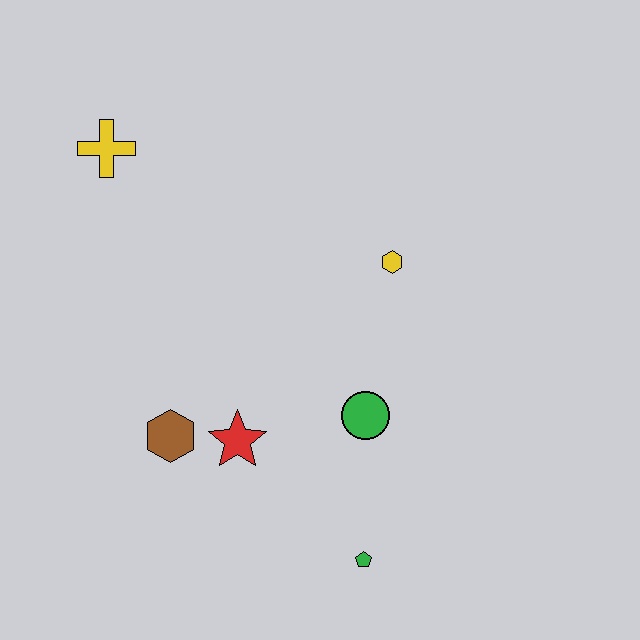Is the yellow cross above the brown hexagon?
Yes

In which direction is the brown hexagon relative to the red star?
The brown hexagon is to the left of the red star.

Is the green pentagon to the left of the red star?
No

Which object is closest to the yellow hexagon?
The green circle is closest to the yellow hexagon.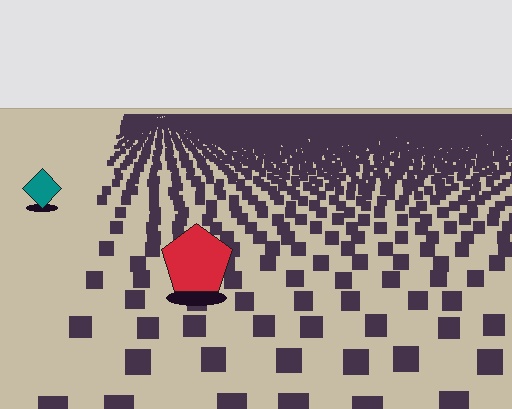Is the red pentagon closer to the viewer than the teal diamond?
Yes. The red pentagon is closer — you can tell from the texture gradient: the ground texture is coarser near it.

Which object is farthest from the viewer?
The teal diamond is farthest from the viewer. It appears smaller and the ground texture around it is denser.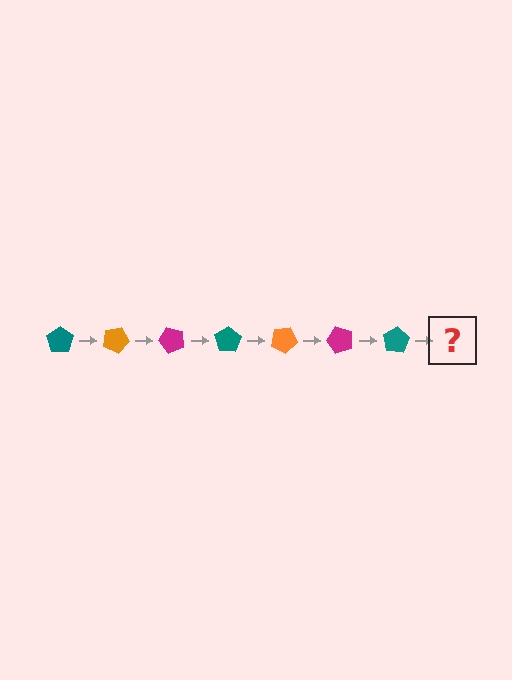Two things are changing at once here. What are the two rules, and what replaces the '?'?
The two rules are that it rotates 25 degrees each step and the color cycles through teal, orange, and magenta. The '?' should be an orange pentagon, rotated 175 degrees from the start.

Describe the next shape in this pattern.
It should be an orange pentagon, rotated 175 degrees from the start.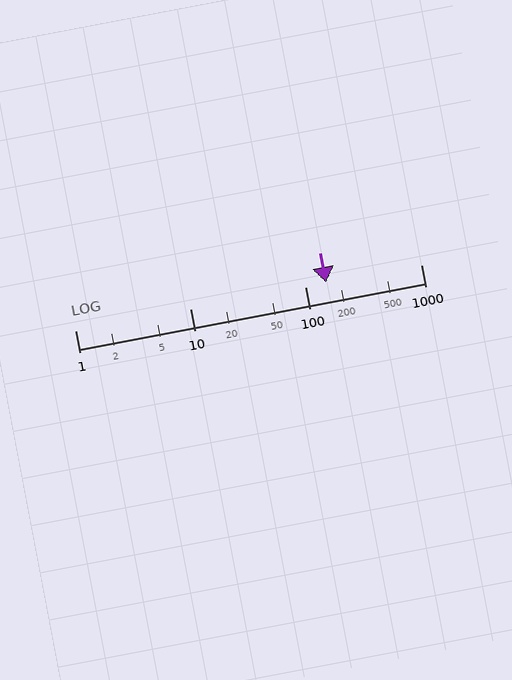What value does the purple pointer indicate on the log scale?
The pointer indicates approximately 150.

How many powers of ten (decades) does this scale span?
The scale spans 3 decades, from 1 to 1000.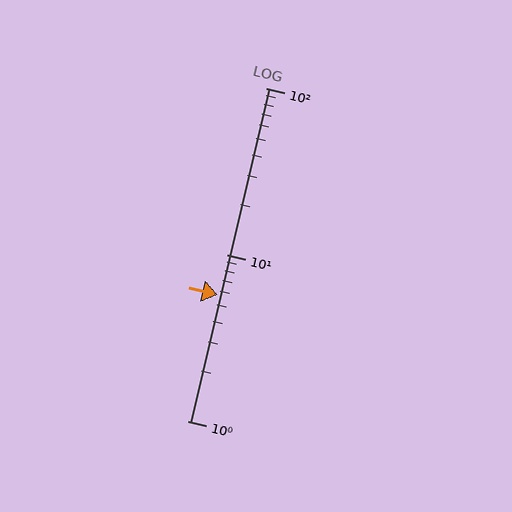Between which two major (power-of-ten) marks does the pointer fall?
The pointer is between 1 and 10.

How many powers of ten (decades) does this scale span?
The scale spans 2 decades, from 1 to 100.